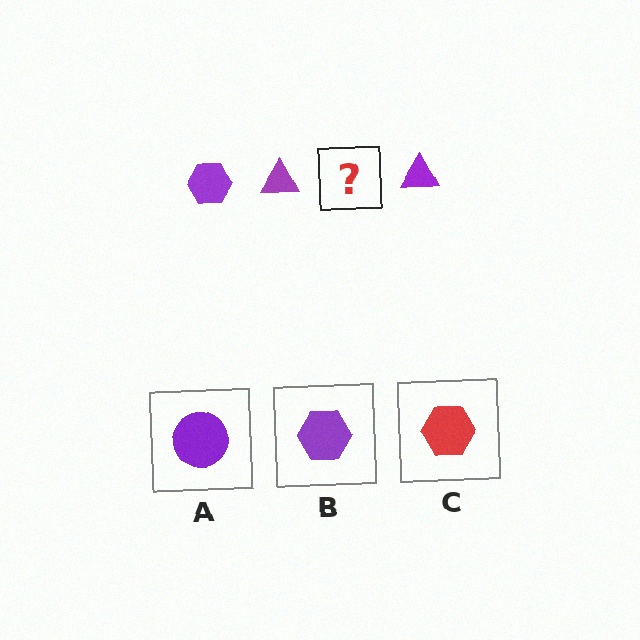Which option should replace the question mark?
Option B.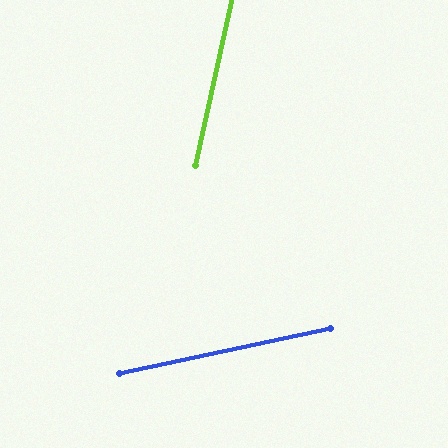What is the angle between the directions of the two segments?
Approximately 66 degrees.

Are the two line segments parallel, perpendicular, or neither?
Neither parallel nor perpendicular — they differ by about 66°.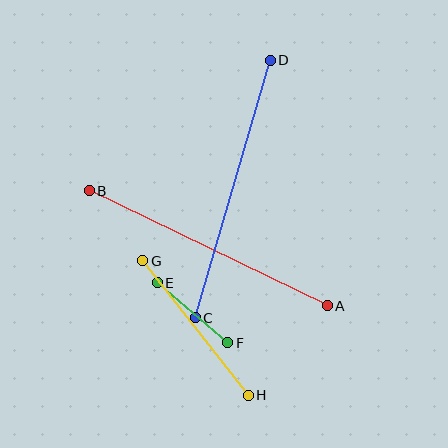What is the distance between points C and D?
The distance is approximately 268 pixels.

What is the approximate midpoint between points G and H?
The midpoint is at approximately (196, 328) pixels.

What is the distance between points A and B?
The distance is approximately 264 pixels.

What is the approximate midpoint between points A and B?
The midpoint is at approximately (208, 248) pixels.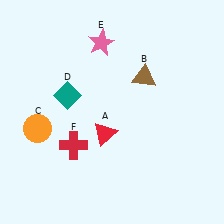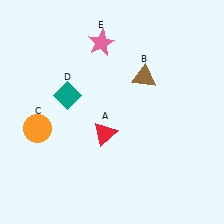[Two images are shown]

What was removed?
The red cross (F) was removed in Image 2.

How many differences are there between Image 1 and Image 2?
There is 1 difference between the two images.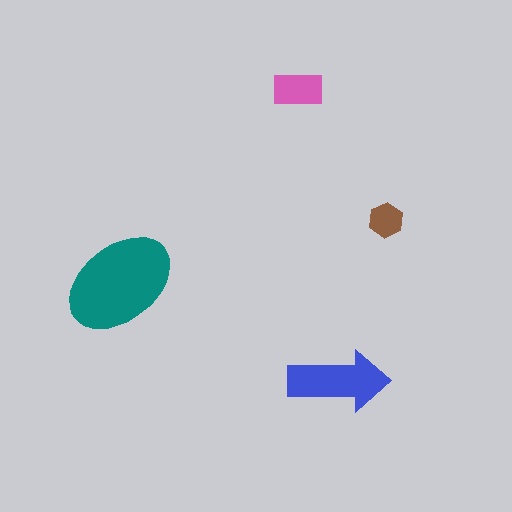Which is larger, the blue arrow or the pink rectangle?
The blue arrow.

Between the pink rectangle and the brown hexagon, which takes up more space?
The pink rectangle.